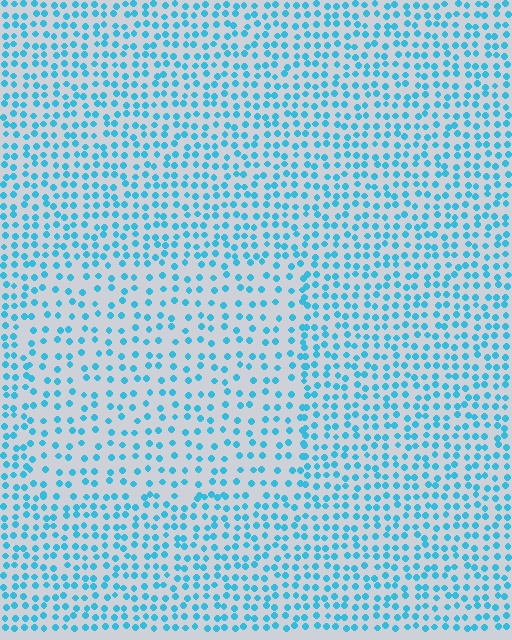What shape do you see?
I see a rectangle.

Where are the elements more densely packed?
The elements are more densely packed outside the rectangle boundary.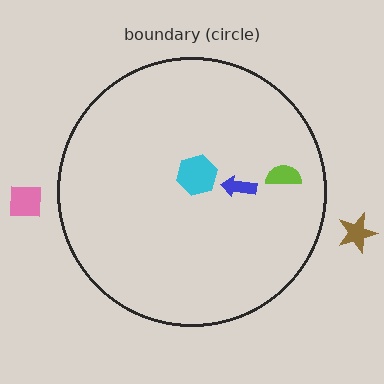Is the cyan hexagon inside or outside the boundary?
Inside.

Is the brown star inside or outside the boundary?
Outside.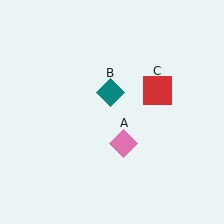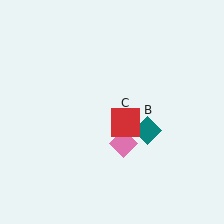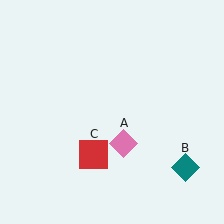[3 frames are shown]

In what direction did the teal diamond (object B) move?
The teal diamond (object B) moved down and to the right.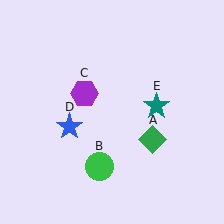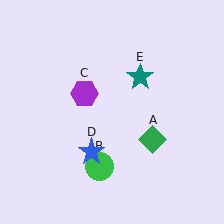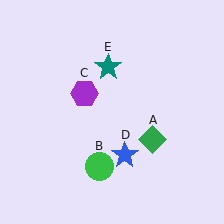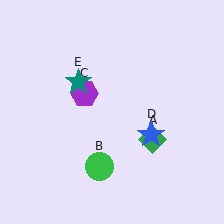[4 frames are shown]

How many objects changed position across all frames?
2 objects changed position: blue star (object D), teal star (object E).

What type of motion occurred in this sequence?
The blue star (object D), teal star (object E) rotated counterclockwise around the center of the scene.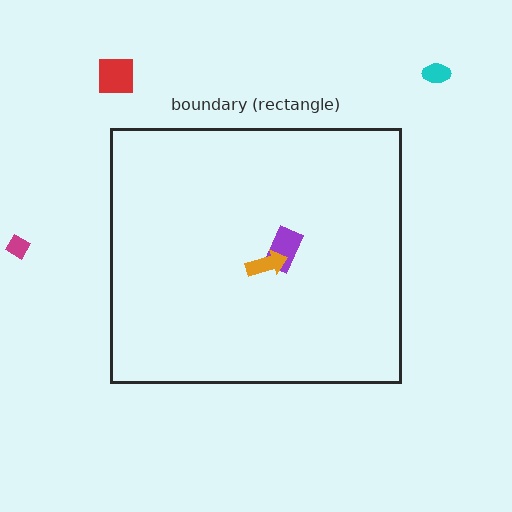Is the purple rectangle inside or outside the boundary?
Inside.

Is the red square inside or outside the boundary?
Outside.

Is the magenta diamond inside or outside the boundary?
Outside.